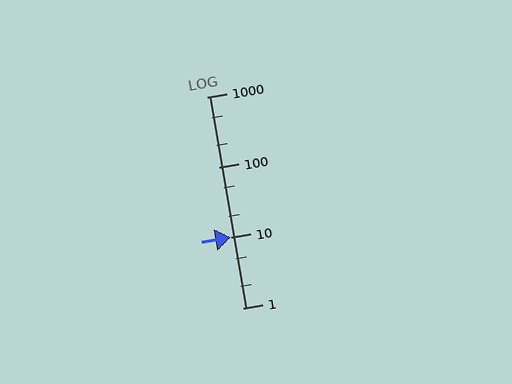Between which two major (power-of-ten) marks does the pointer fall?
The pointer is between 10 and 100.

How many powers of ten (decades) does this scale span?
The scale spans 3 decades, from 1 to 1000.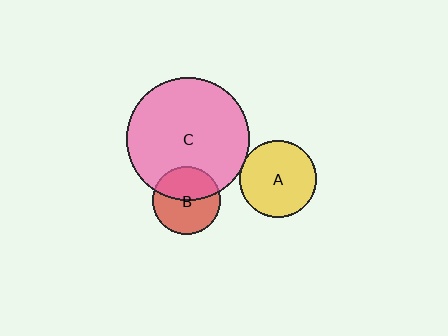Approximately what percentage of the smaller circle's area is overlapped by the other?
Approximately 5%.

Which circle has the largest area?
Circle C (pink).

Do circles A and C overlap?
Yes.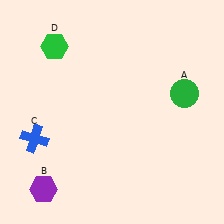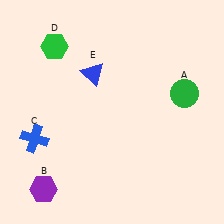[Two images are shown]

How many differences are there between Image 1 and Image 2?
There is 1 difference between the two images.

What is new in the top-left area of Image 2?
A blue triangle (E) was added in the top-left area of Image 2.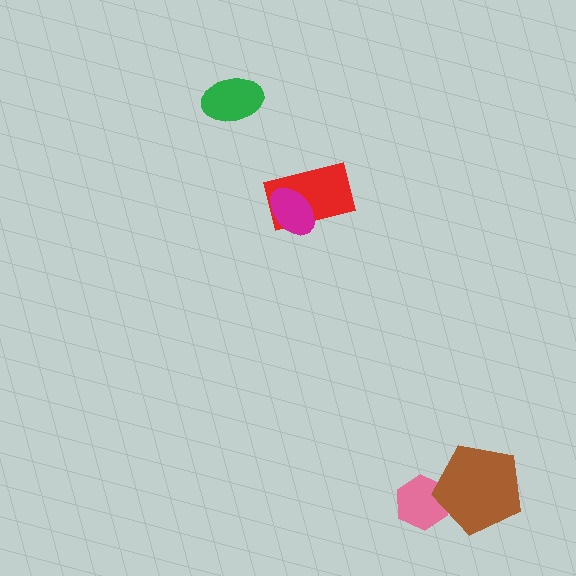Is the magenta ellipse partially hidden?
No, no other shape covers it.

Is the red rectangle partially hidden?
Yes, it is partially covered by another shape.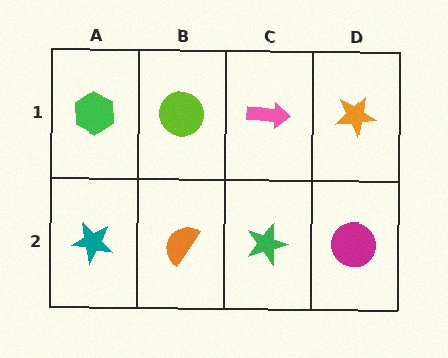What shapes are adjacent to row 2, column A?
A green hexagon (row 1, column A), an orange semicircle (row 2, column B).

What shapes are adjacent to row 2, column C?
A pink arrow (row 1, column C), an orange semicircle (row 2, column B), a magenta circle (row 2, column D).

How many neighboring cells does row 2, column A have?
2.